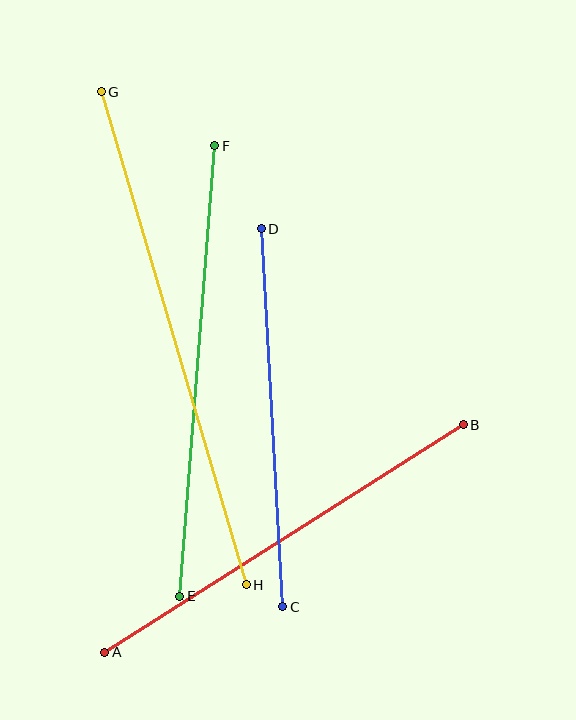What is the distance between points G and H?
The distance is approximately 514 pixels.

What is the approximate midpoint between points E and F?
The midpoint is at approximately (197, 371) pixels.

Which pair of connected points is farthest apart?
Points G and H are farthest apart.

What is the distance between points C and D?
The distance is approximately 379 pixels.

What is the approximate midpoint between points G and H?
The midpoint is at approximately (174, 338) pixels.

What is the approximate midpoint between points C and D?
The midpoint is at approximately (272, 418) pixels.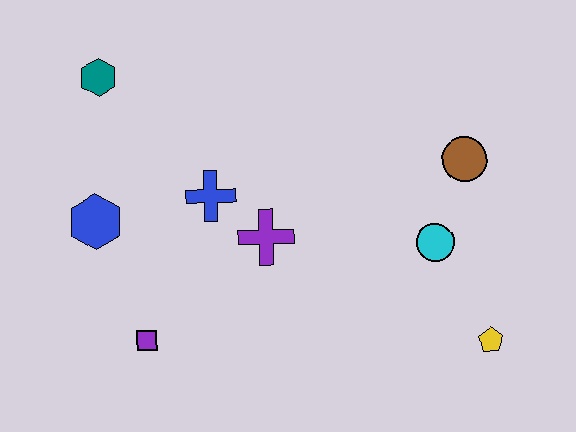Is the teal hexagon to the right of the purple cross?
No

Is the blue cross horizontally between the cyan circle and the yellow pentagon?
No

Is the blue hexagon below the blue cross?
Yes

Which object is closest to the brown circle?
The cyan circle is closest to the brown circle.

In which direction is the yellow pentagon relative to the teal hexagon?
The yellow pentagon is to the right of the teal hexagon.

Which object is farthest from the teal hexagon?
The yellow pentagon is farthest from the teal hexagon.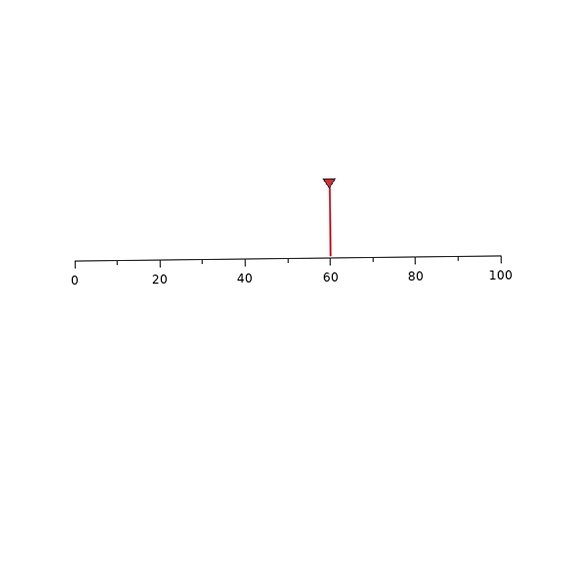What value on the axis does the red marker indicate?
The marker indicates approximately 60.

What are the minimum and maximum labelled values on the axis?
The axis runs from 0 to 100.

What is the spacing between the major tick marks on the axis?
The major ticks are spaced 20 apart.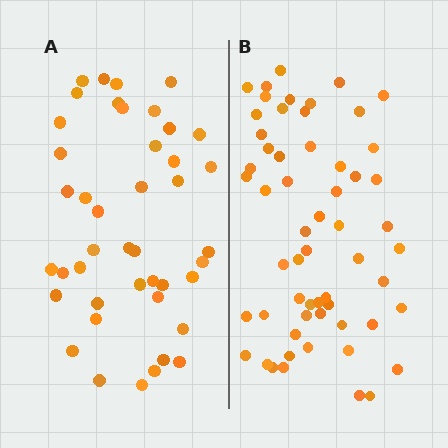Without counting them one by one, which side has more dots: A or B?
Region B (the right region) has more dots.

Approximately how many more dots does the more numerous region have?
Region B has approximately 15 more dots than region A.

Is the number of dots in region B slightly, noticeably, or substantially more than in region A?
Region B has noticeably more, but not dramatically so. The ratio is roughly 1.3 to 1.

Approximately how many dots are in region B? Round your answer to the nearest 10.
About 60 dots. (The exact count is 58, which rounds to 60.)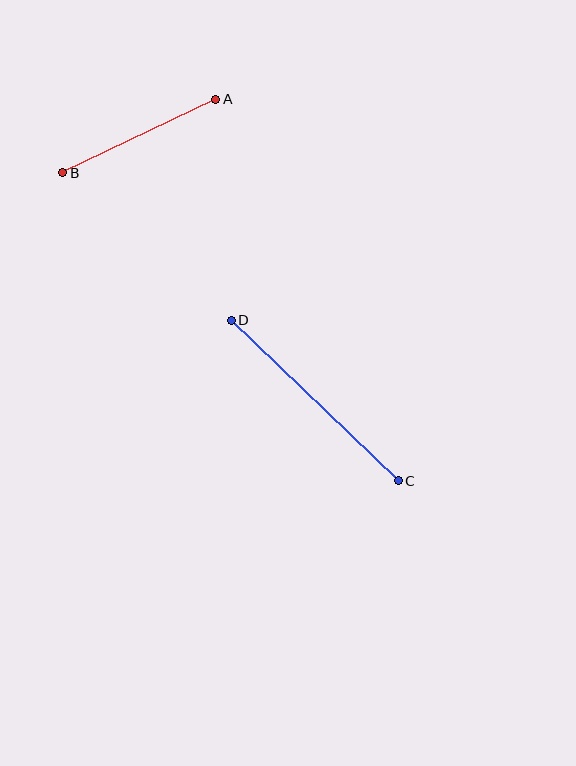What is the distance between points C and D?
The distance is approximately 232 pixels.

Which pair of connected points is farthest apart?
Points C and D are farthest apart.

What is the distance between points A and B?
The distance is approximately 170 pixels.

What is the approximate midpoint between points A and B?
The midpoint is at approximately (139, 136) pixels.